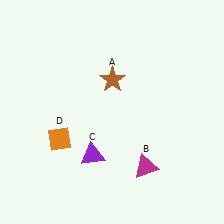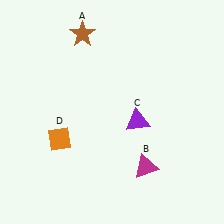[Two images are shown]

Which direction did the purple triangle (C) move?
The purple triangle (C) moved right.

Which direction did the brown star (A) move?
The brown star (A) moved up.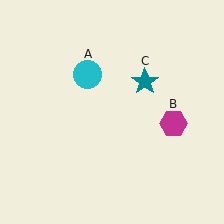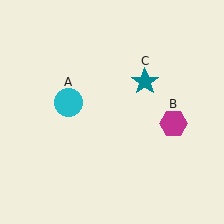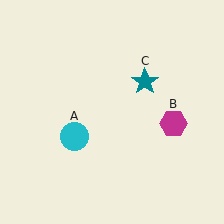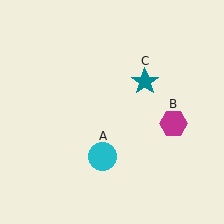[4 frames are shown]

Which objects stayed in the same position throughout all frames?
Magenta hexagon (object B) and teal star (object C) remained stationary.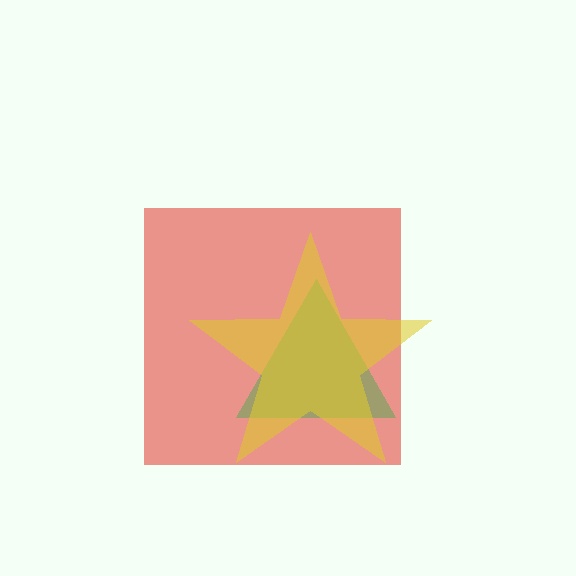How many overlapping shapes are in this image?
There are 3 overlapping shapes in the image.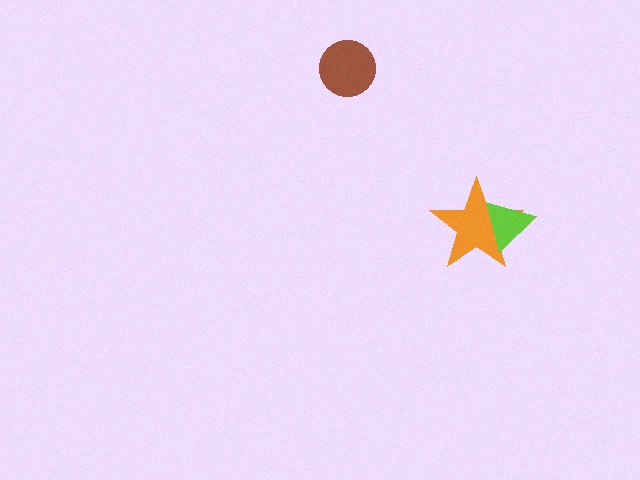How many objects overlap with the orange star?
1 object overlaps with the orange star.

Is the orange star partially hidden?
Yes, it is partially covered by another shape.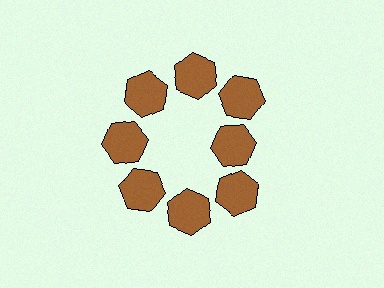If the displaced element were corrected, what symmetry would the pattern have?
It would have 8-fold rotational symmetry — the pattern would map onto itself every 45 degrees.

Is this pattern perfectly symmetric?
No. The 8 brown hexagons are arranged in a ring, but one element near the 3 o'clock position is pulled inward toward the center, breaking the 8-fold rotational symmetry.